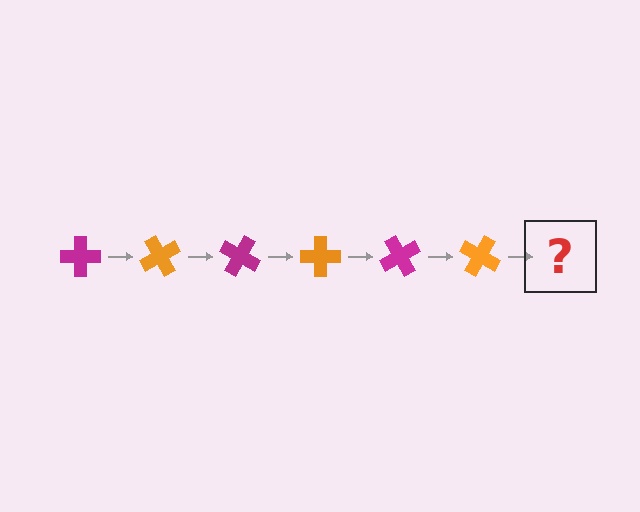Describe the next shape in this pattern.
It should be a magenta cross, rotated 360 degrees from the start.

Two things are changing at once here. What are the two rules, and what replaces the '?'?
The two rules are that it rotates 60 degrees each step and the color cycles through magenta and orange. The '?' should be a magenta cross, rotated 360 degrees from the start.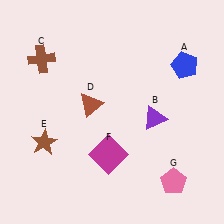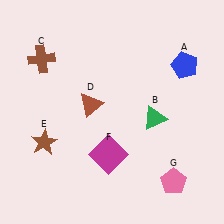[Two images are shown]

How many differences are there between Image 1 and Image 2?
There is 1 difference between the two images.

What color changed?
The triangle (B) changed from purple in Image 1 to green in Image 2.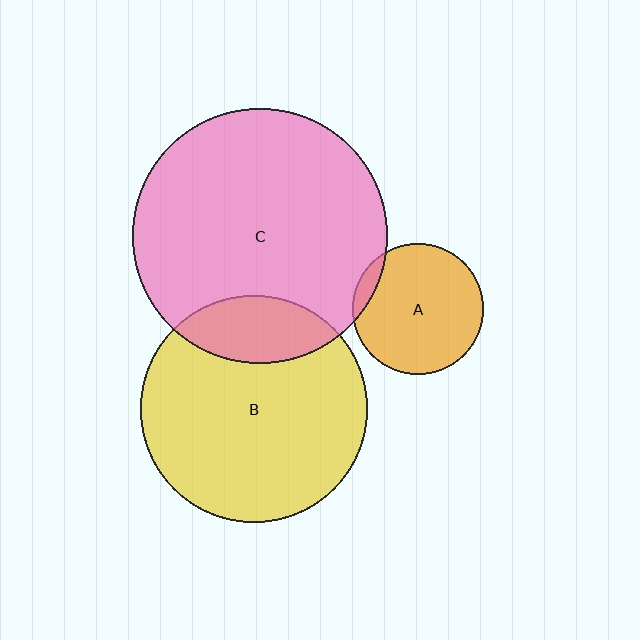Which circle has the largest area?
Circle C (pink).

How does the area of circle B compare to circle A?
Approximately 3.0 times.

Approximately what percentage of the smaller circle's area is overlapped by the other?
Approximately 20%.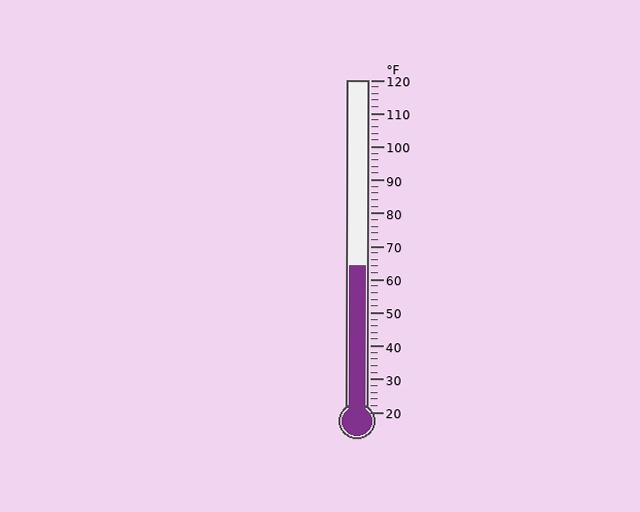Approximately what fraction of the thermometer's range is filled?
The thermometer is filled to approximately 45% of its range.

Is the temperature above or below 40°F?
The temperature is above 40°F.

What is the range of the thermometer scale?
The thermometer scale ranges from 20°F to 120°F.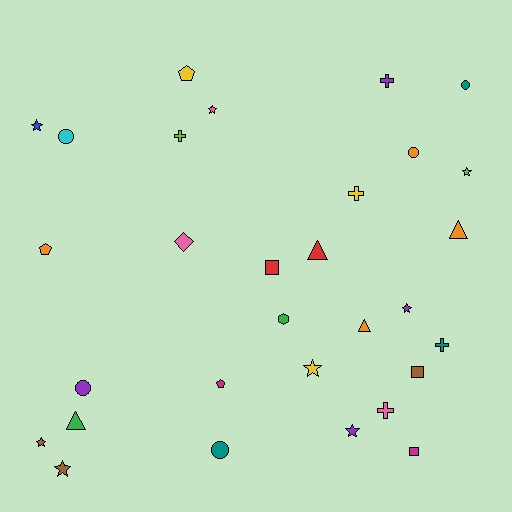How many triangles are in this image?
There are 4 triangles.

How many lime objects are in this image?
There are 2 lime objects.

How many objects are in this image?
There are 30 objects.